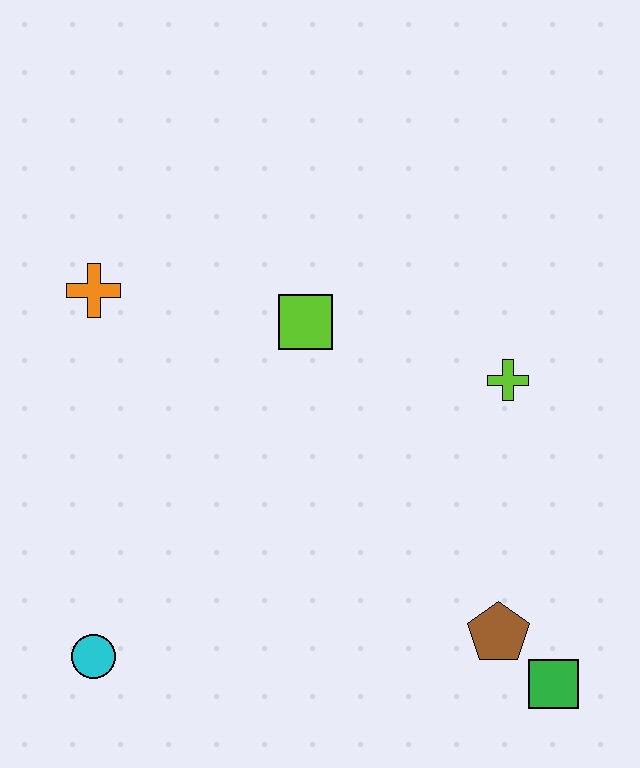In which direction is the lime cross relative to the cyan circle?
The lime cross is to the right of the cyan circle.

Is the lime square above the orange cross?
No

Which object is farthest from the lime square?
The green square is farthest from the lime square.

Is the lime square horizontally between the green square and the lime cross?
No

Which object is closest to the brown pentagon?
The green square is closest to the brown pentagon.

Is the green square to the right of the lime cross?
Yes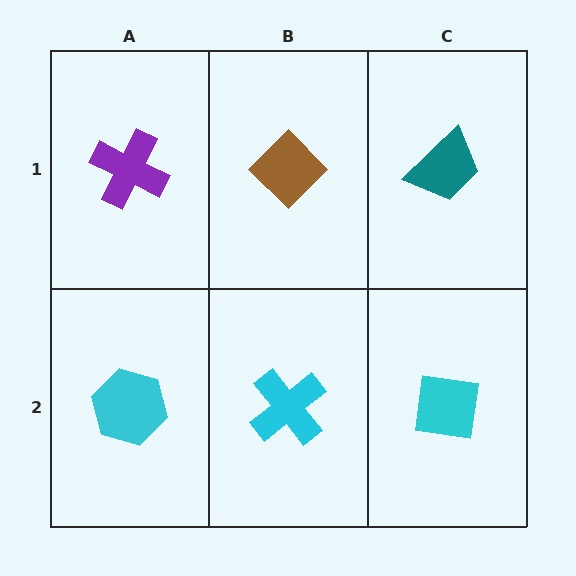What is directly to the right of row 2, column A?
A cyan cross.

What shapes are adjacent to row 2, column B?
A brown diamond (row 1, column B), a cyan hexagon (row 2, column A), a cyan square (row 2, column C).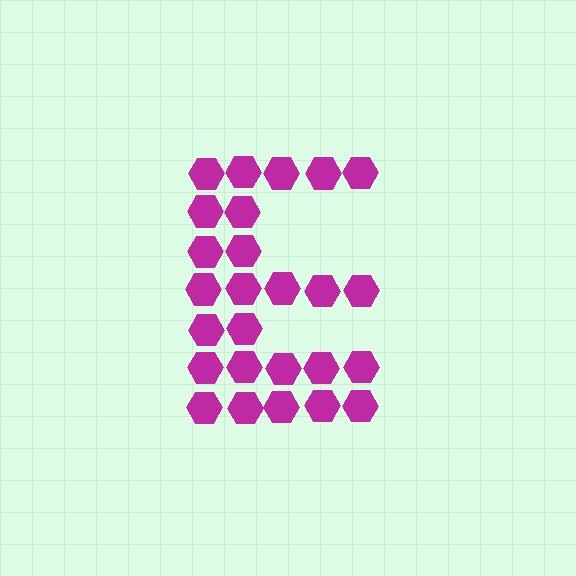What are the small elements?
The small elements are hexagons.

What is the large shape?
The large shape is the letter E.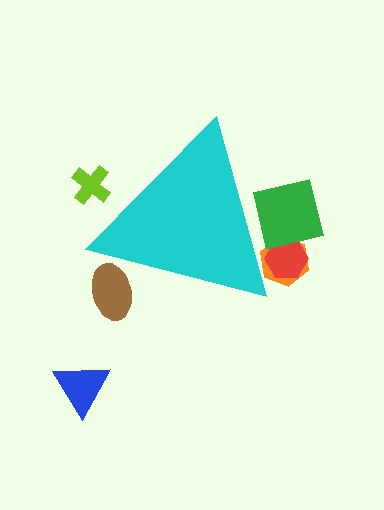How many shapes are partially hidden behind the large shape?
5 shapes are partially hidden.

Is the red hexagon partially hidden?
Yes, the red hexagon is partially hidden behind the cyan triangle.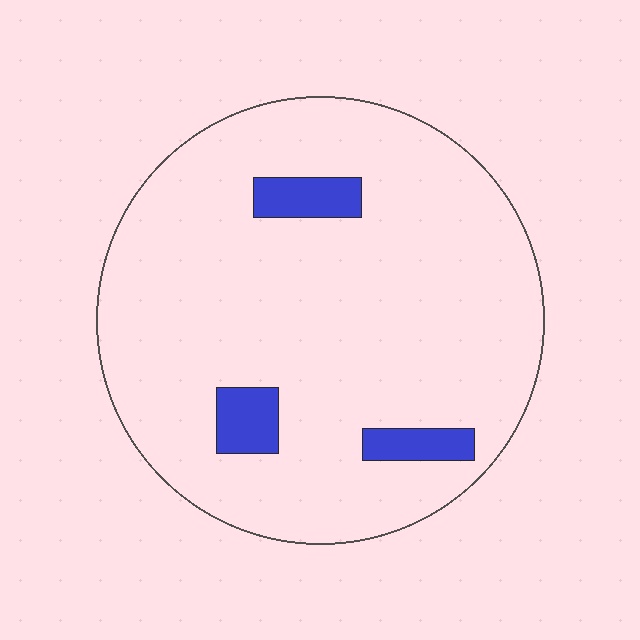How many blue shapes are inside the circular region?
3.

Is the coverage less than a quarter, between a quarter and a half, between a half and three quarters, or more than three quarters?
Less than a quarter.